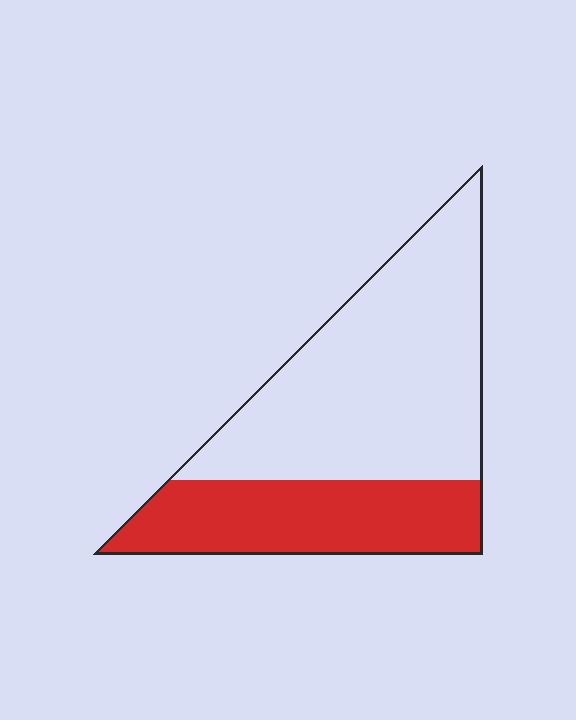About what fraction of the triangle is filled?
About one third (1/3).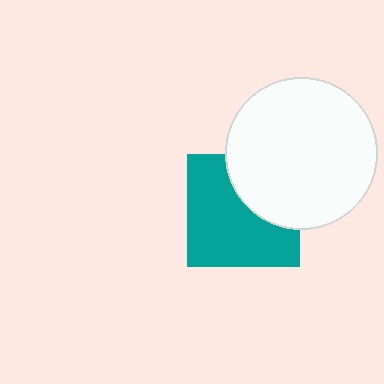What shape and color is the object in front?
The object in front is a white circle.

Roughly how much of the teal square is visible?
Most of it is visible (roughly 65%).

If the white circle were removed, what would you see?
You would see the complete teal square.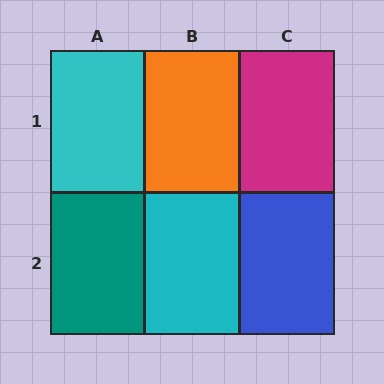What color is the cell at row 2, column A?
Teal.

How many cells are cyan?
2 cells are cyan.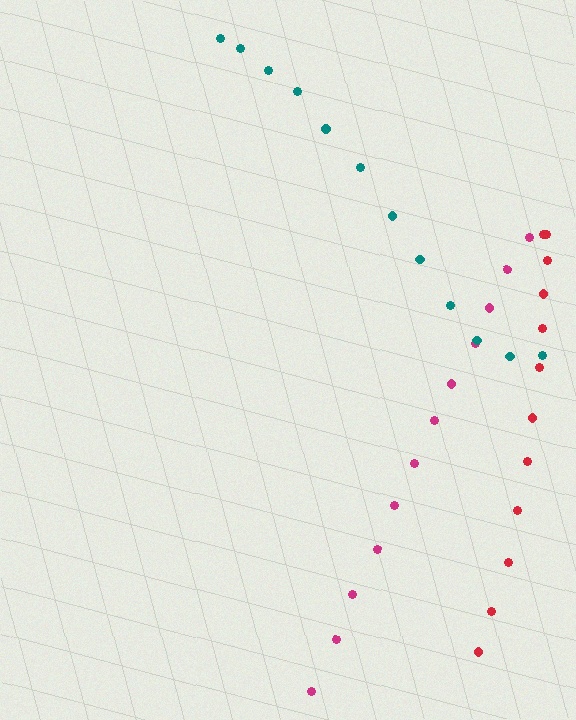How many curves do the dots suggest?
There are 3 distinct paths.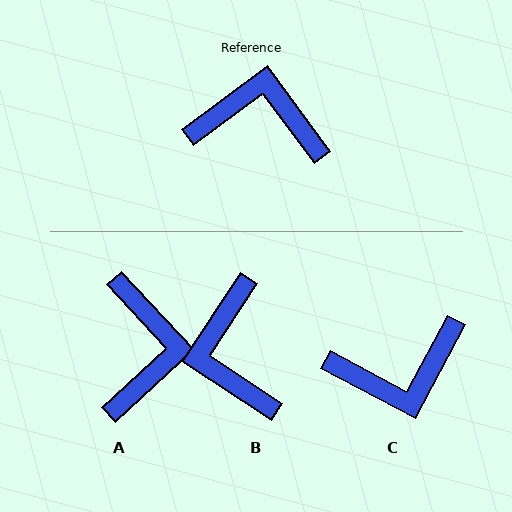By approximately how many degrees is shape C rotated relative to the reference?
Approximately 155 degrees clockwise.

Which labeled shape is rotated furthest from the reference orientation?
C, about 155 degrees away.